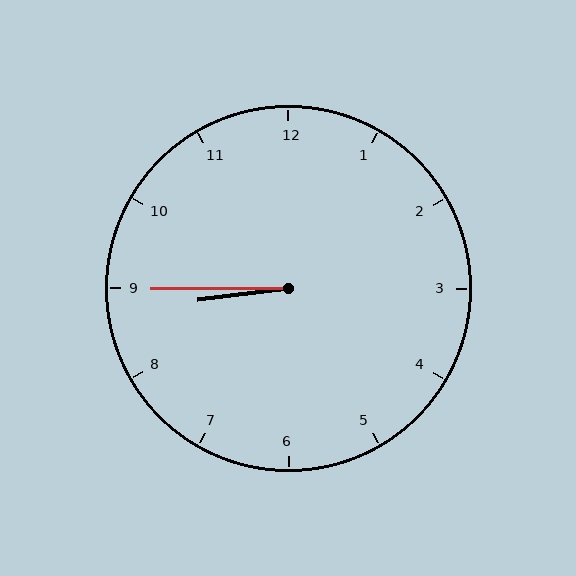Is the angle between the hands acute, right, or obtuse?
It is acute.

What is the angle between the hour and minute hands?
Approximately 8 degrees.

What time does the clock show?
8:45.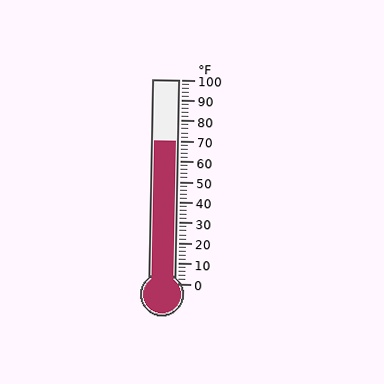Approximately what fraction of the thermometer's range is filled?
The thermometer is filled to approximately 70% of its range.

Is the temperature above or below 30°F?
The temperature is above 30°F.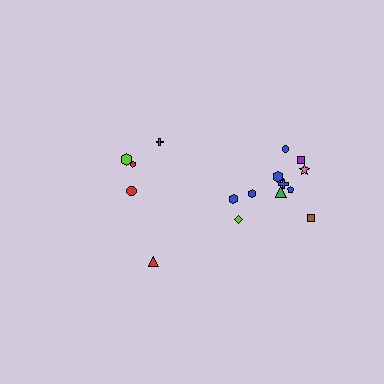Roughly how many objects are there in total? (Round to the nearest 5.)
Roughly 15 objects in total.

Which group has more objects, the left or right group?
The right group.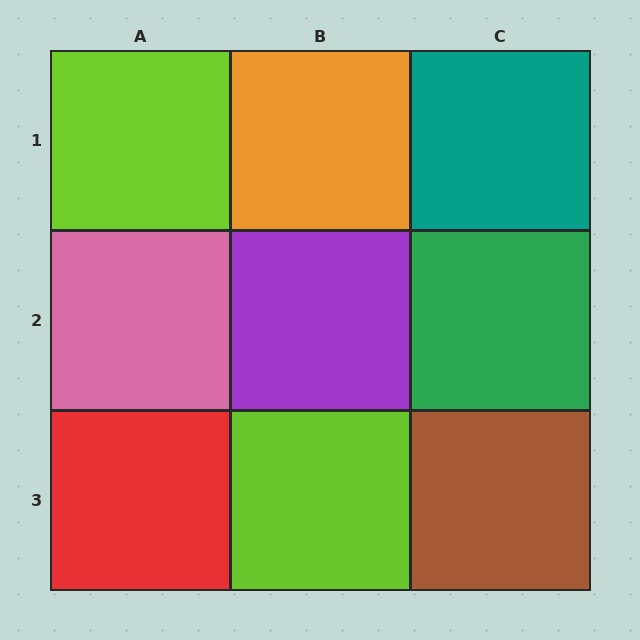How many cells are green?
1 cell is green.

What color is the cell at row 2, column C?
Green.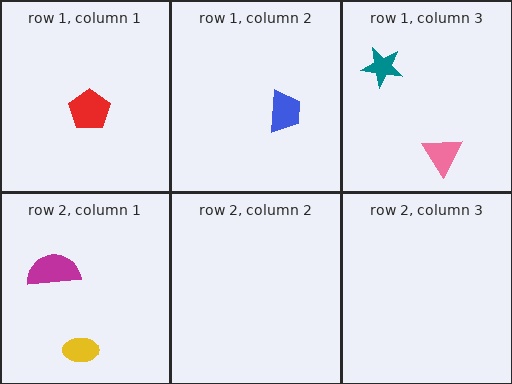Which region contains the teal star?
The row 1, column 3 region.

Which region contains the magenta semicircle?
The row 2, column 1 region.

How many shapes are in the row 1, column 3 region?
2.